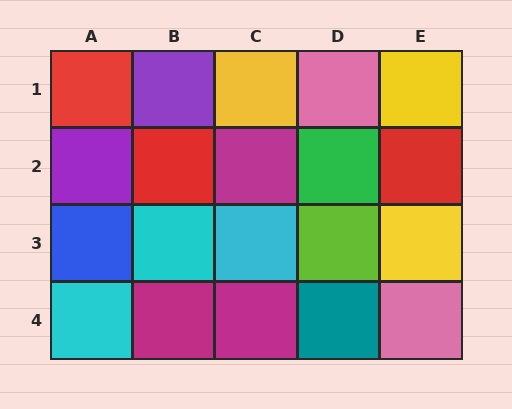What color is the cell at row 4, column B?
Magenta.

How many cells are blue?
1 cell is blue.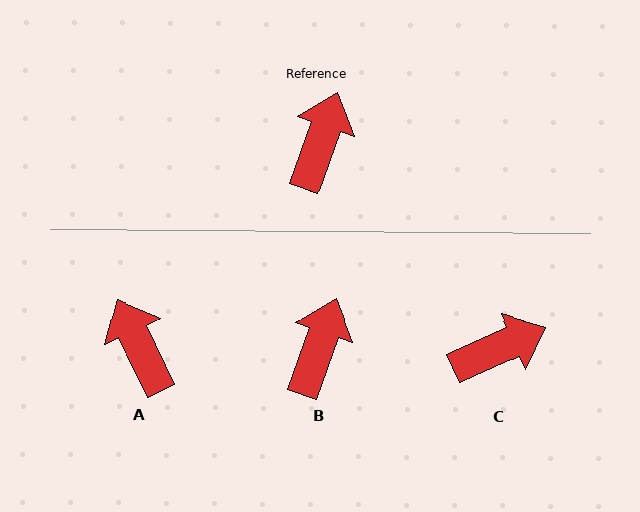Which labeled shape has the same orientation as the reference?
B.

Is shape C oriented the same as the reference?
No, it is off by about 46 degrees.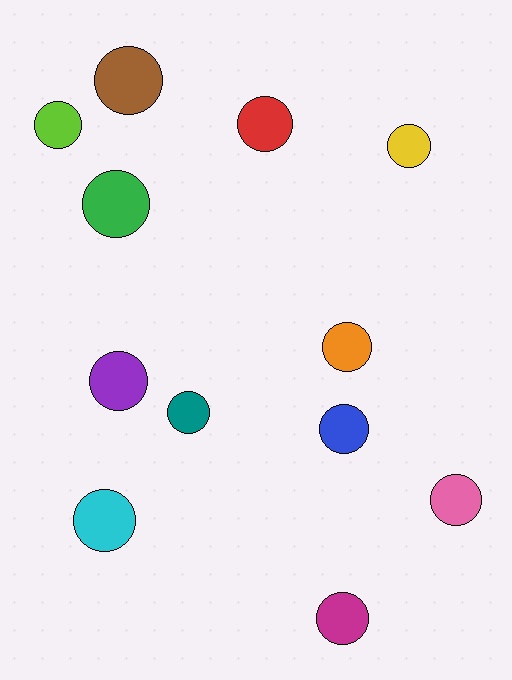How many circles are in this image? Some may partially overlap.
There are 12 circles.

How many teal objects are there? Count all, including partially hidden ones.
There is 1 teal object.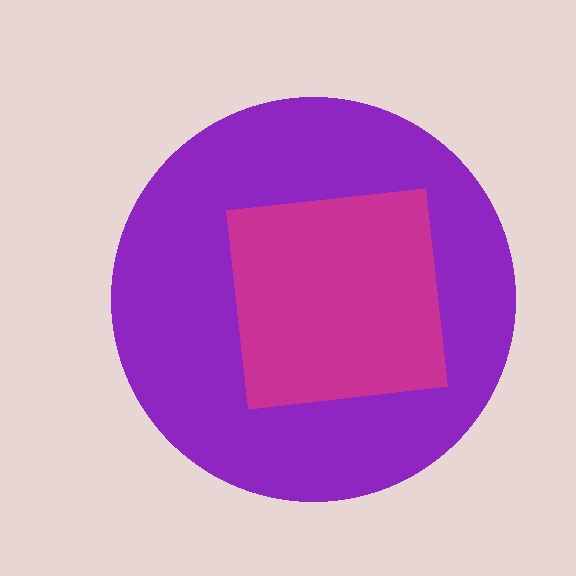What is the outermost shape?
The purple circle.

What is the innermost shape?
The magenta square.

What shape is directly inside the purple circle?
The magenta square.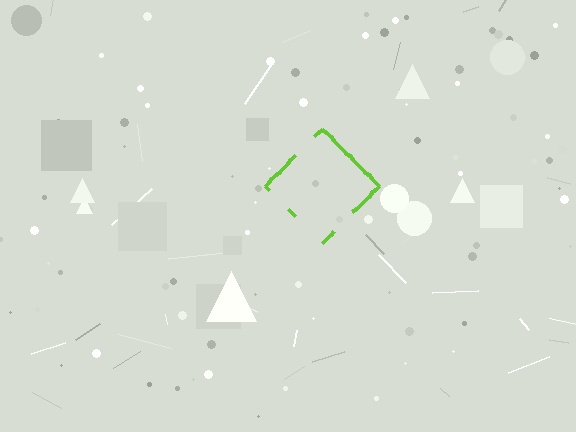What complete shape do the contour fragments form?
The contour fragments form a diamond.